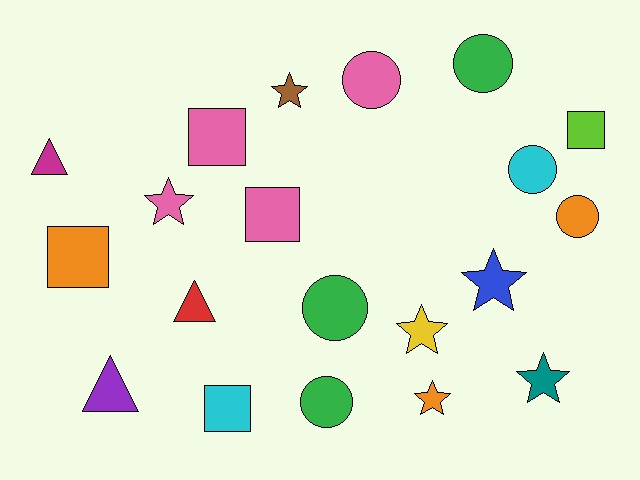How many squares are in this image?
There are 5 squares.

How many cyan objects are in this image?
There are 2 cyan objects.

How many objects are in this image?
There are 20 objects.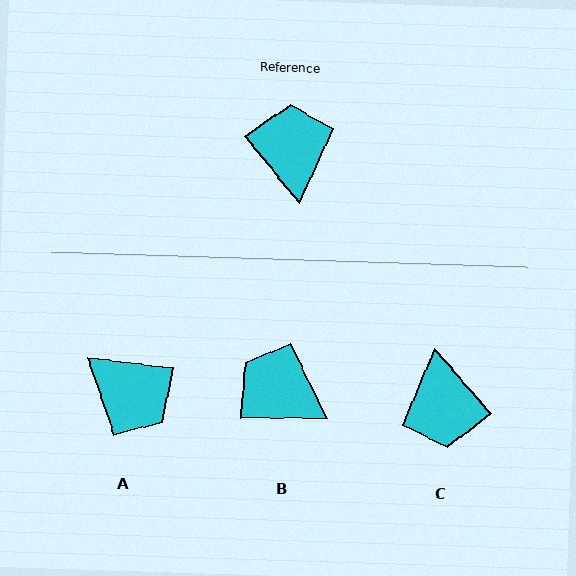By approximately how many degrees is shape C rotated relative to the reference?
Approximately 177 degrees clockwise.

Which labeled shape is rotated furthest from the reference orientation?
C, about 177 degrees away.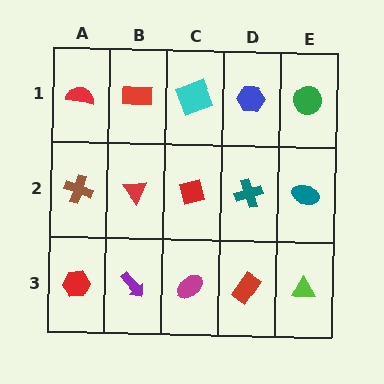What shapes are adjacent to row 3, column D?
A teal cross (row 2, column D), a magenta ellipse (row 3, column C), a lime triangle (row 3, column E).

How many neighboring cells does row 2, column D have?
4.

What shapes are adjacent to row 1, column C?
A red square (row 2, column C), a red rectangle (row 1, column B), a blue hexagon (row 1, column D).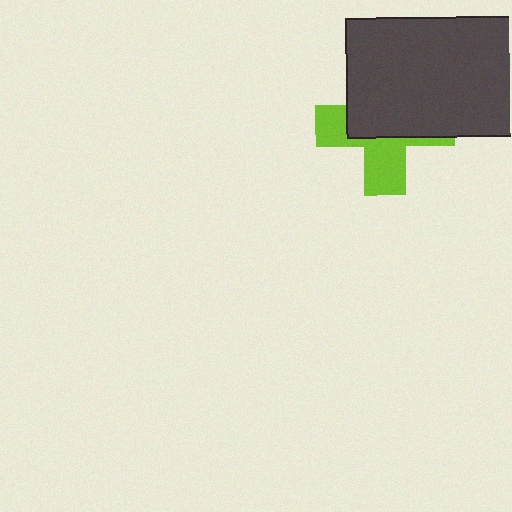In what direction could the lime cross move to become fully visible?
The lime cross could move down. That would shift it out from behind the dark gray rectangle entirely.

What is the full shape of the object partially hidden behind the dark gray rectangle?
The partially hidden object is a lime cross.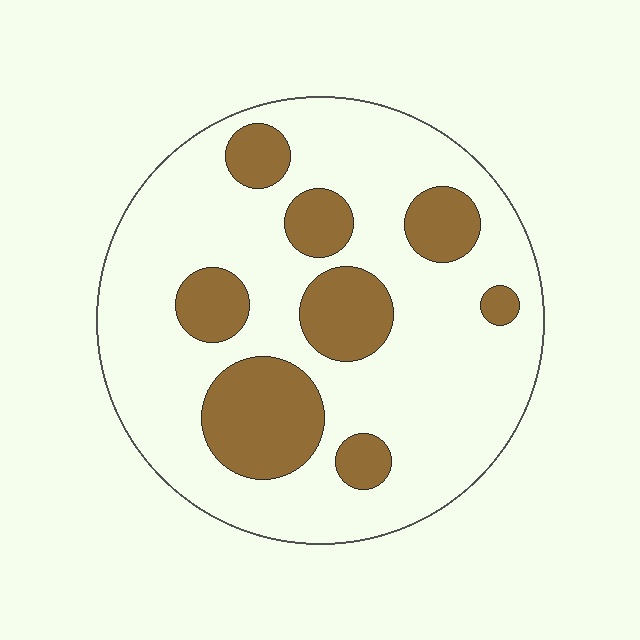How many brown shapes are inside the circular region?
8.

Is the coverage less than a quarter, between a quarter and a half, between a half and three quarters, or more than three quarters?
Less than a quarter.